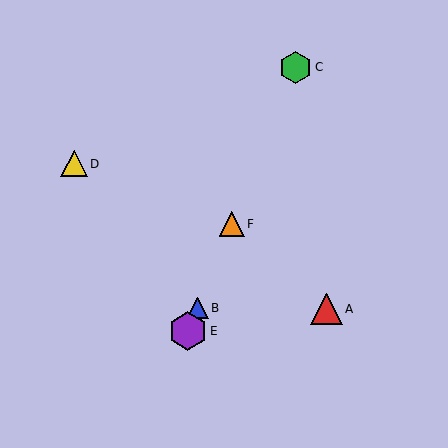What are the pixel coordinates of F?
Object F is at (232, 224).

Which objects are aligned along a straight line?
Objects B, C, E, F are aligned along a straight line.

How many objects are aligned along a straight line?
4 objects (B, C, E, F) are aligned along a straight line.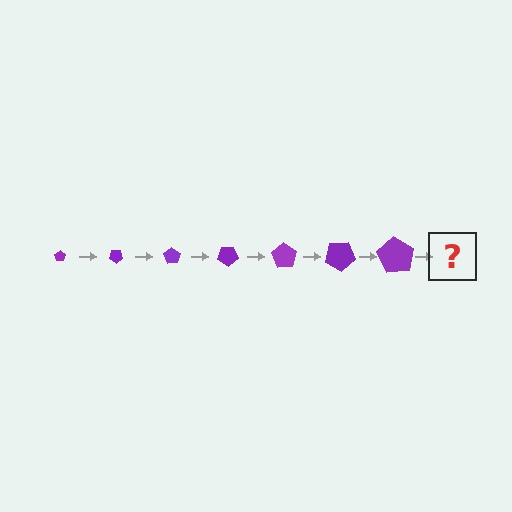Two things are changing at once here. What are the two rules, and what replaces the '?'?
The two rules are that the pentagon grows larger each step and it rotates 35 degrees each step. The '?' should be a pentagon, larger than the previous one and rotated 245 degrees from the start.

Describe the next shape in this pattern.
It should be a pentagon, larger than the previous one and rotated 245 degrees from the start.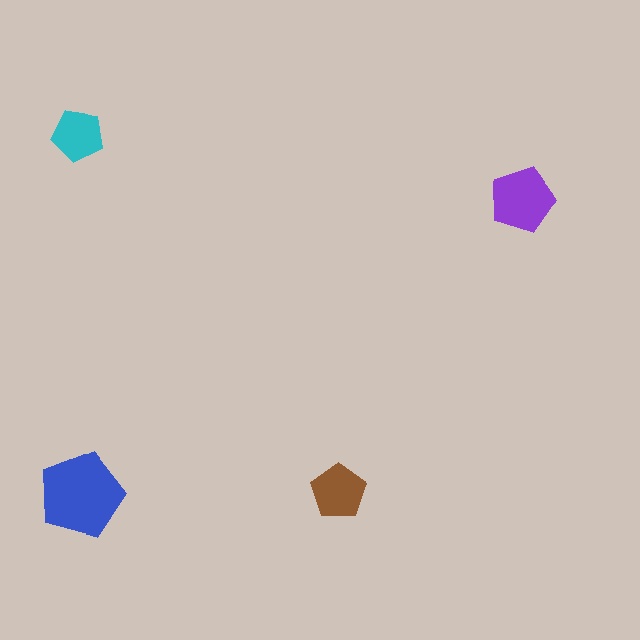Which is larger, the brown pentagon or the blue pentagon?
The blue one.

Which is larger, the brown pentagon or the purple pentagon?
The purple one.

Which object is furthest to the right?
The purple pentagon is rightmost.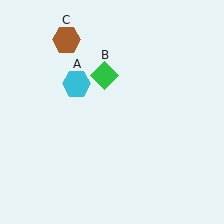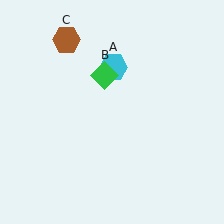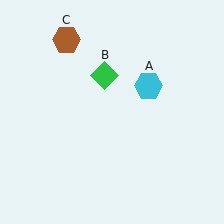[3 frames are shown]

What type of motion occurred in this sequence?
The cyan hexagon (object A) rotated clockwise around the center of the scene.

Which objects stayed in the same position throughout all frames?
Green diamond (object B) and brown hexagon (object C) remained stationary.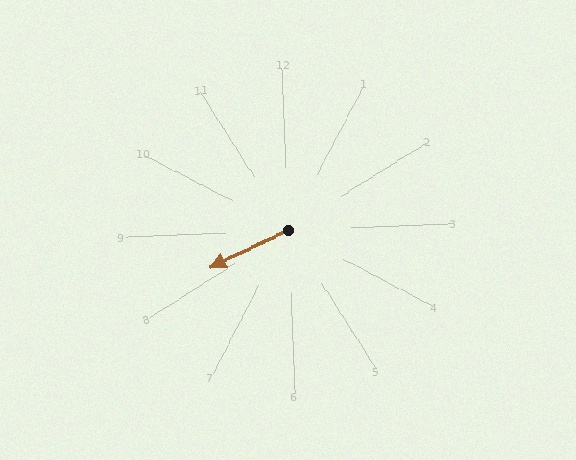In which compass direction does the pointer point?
Southwest.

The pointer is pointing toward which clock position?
Roughly 8 o'clock.